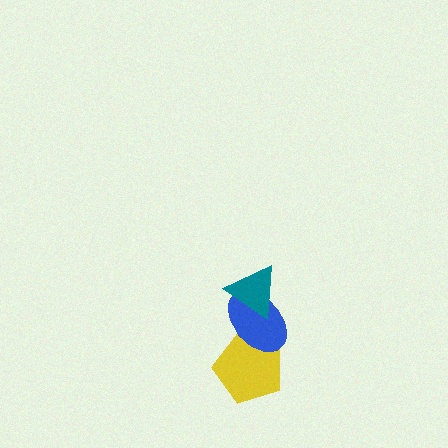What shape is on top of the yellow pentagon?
The blue ellipse is on top of the yellow pentagon.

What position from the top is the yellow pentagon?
The yellow pentagon is 3rd from the top.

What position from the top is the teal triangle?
The teal triangle is 1st from the top.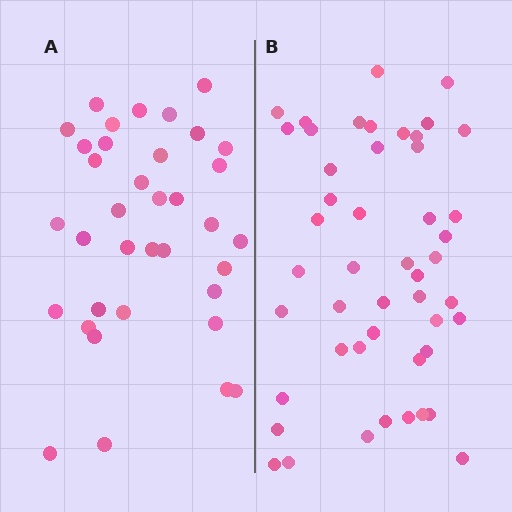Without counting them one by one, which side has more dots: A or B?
Region B (the right region) has more dots.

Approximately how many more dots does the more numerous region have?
Region B has roughly 12 or so more dots than region A.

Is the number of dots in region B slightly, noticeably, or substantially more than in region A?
Region B has noticeably more, but not dramatically so. The ratio is roughly 1.3 to 1.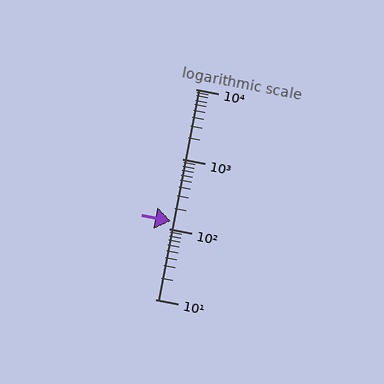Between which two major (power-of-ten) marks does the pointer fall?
The pointer is between 100 and 1000.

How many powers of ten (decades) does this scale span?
The scale spans 3 decades, from 10 to 10000.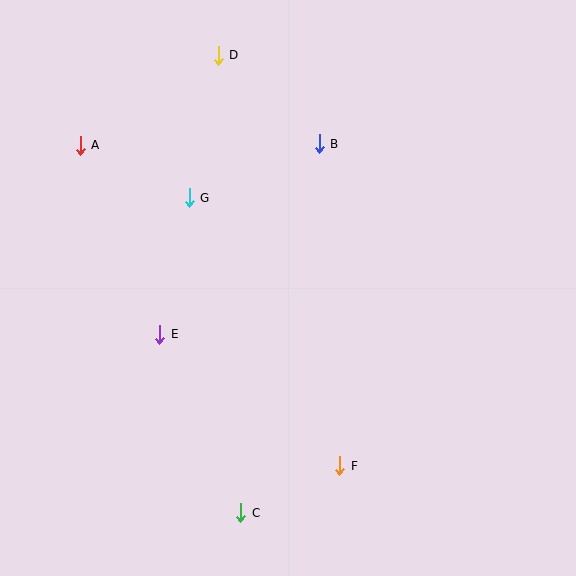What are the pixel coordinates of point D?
Point D is at (218, 55).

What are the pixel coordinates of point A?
Point A is at (80, 145).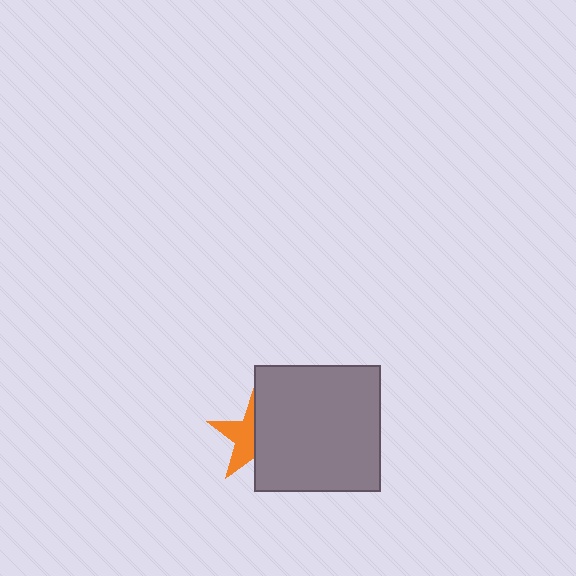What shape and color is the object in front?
The object in front is a gray square.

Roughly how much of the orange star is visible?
About half of it is visible (roughly 47%).